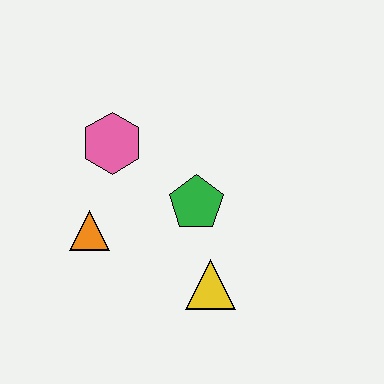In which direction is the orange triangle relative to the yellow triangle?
The orange triangle is to the left of the yellow triangle.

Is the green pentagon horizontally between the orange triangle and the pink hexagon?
No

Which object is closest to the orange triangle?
The pink hexagon is closest to the orange triangle.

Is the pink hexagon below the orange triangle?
No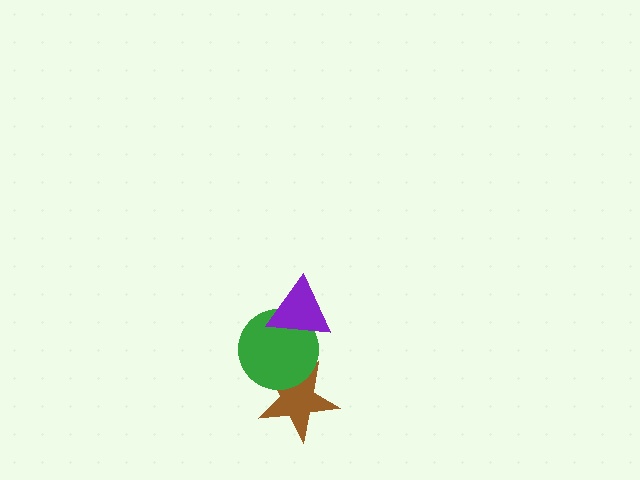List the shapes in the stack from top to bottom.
From top to bottom: the purple triangle, the green circle, the brown star.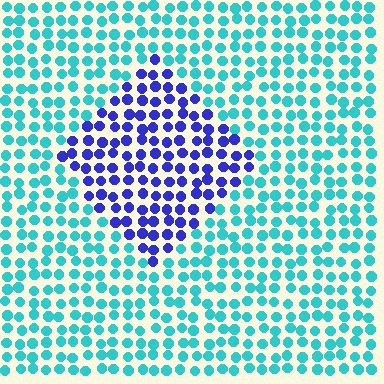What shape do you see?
I see a diamond.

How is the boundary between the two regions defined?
The boundary is defined purely by a slight shift in hue (about 62 degrees). Spacing, size, and orientation are identical on both sides.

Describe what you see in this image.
The image is filled with small cyan elements in a uniform arrangement. A diamond-shaped region is visible where the elements are tinted to a slightly different hue, forming a subtle color boundary.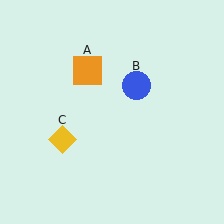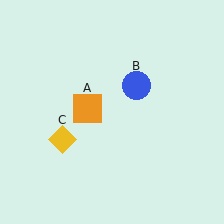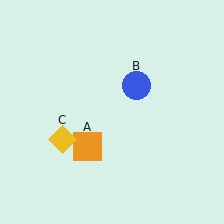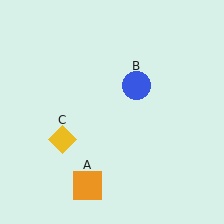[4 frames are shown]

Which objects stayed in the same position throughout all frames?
Blue circle (object B) and yellow diamond (object C) remained stationary.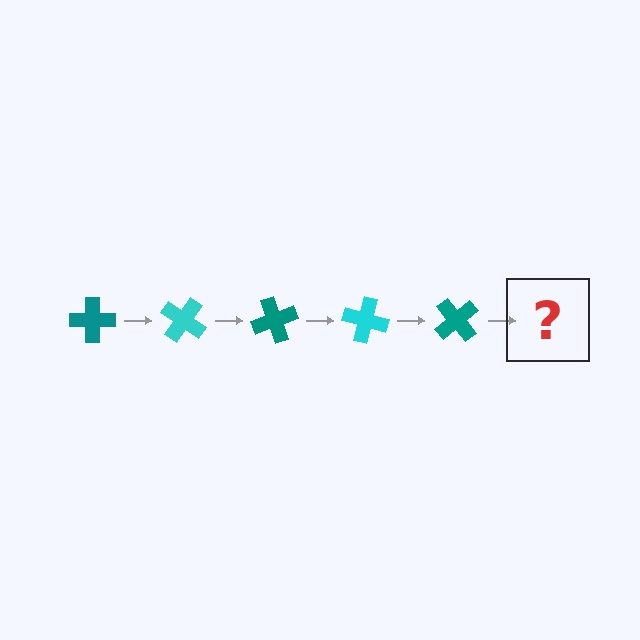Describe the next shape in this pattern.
It should be a cyan cross, rotated 175 degrees from the start.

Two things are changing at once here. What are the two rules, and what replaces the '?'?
The two rules are that it rotates 35 degrees each step and the color cycles through teal and cyan. The '?' should be a cyan cross, rotated 175 degrees from the start.